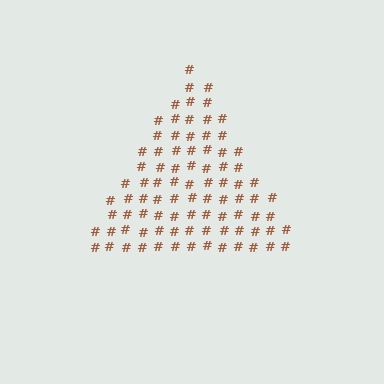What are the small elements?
The small elements are hash symbols.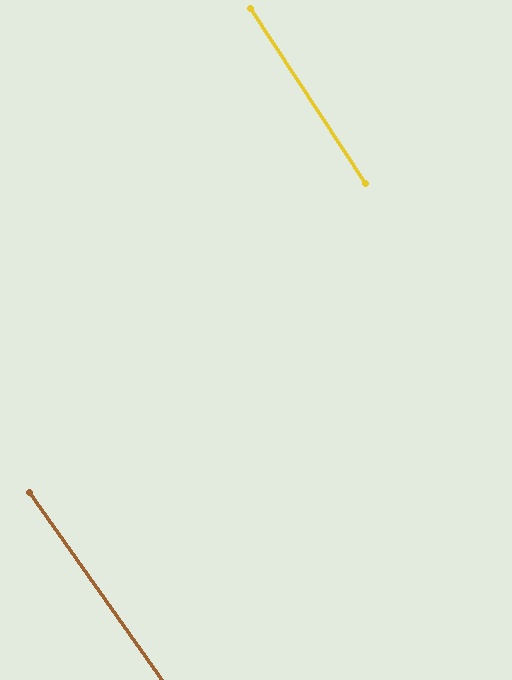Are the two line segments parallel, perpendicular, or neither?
Parallel — their directions differ by only 2.0°.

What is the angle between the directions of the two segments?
Approximately 2 degrees.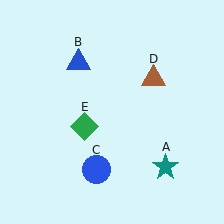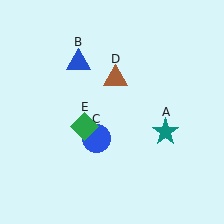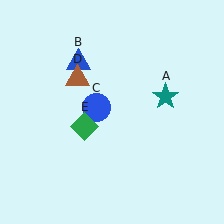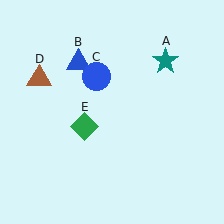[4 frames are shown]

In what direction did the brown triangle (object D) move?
The brown triangle (object D) moved left.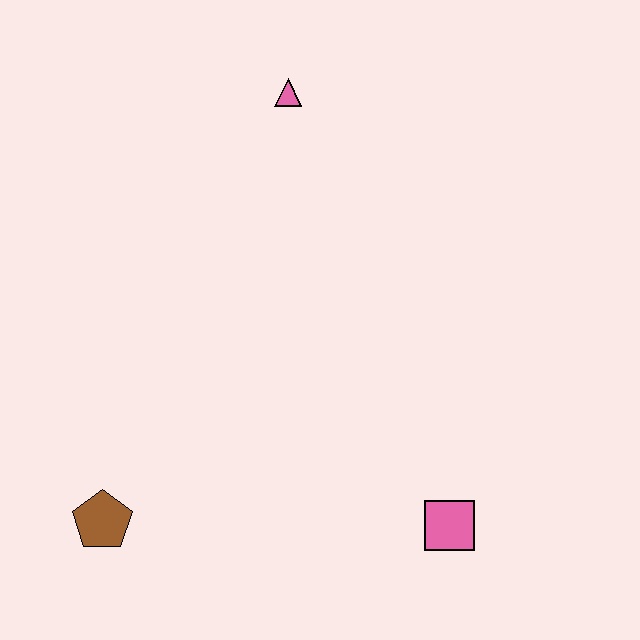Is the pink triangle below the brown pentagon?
No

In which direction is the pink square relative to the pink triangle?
The pink square is below the pink triangle.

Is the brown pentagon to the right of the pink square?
No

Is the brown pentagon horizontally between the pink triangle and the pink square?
No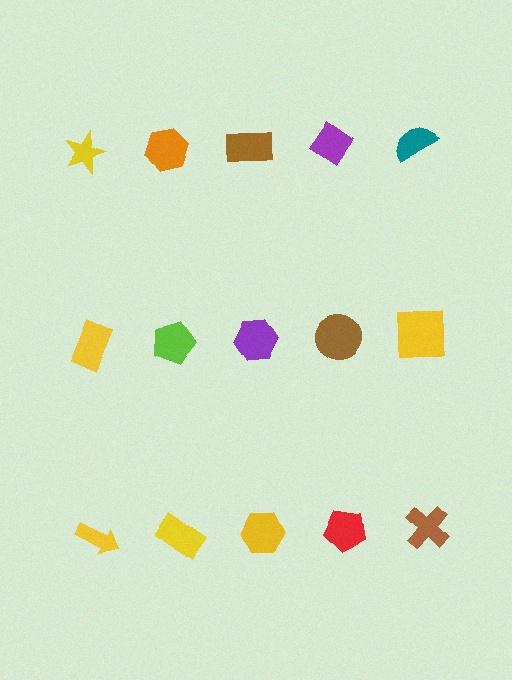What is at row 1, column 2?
An orange hexagon.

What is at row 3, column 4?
A red pentagon.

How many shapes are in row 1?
5 shapes.